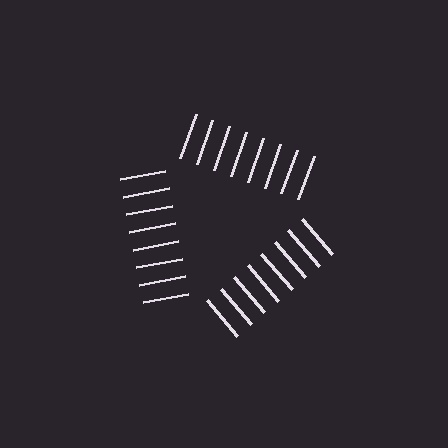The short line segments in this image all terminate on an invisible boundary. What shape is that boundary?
An illusory triangle — the line segments terminate on its edges but no continuous stroke is drawn.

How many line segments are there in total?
24 — 8 along each of the 3 edges.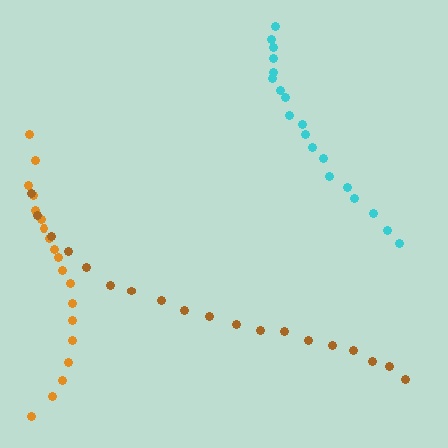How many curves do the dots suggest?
There are 3 distinct paths.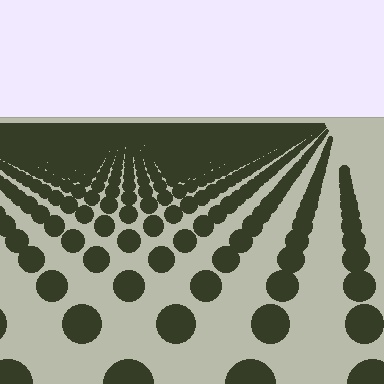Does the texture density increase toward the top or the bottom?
Density increases toward the top.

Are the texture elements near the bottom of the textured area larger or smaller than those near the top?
Larger. Near the bottom, elements are closer to the viewer and appear at a bigger on-screen size.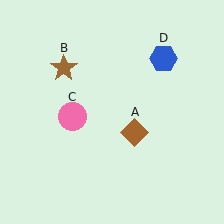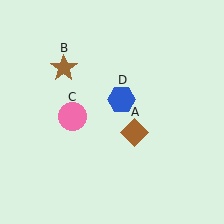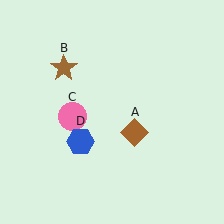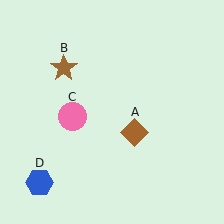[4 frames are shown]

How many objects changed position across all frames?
1 object changed position: blue hexagon (object D).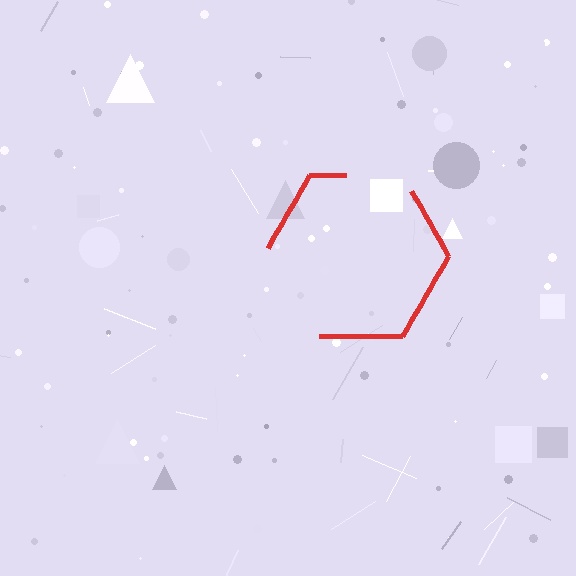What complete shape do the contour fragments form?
The contour fragments form a hexagon.